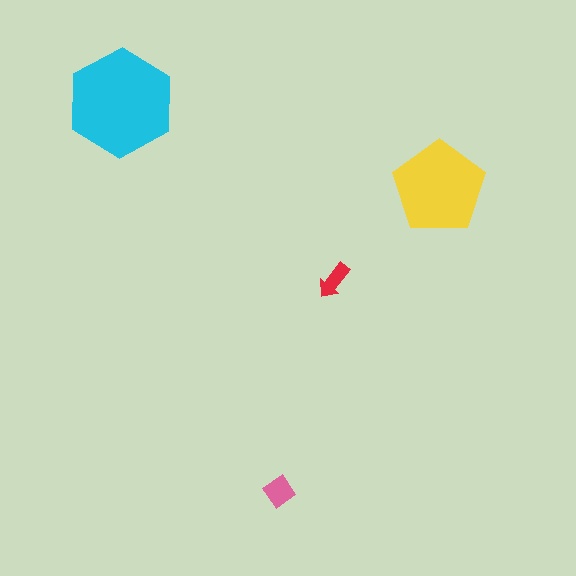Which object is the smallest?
The red arrow.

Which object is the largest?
The cyan hexagon.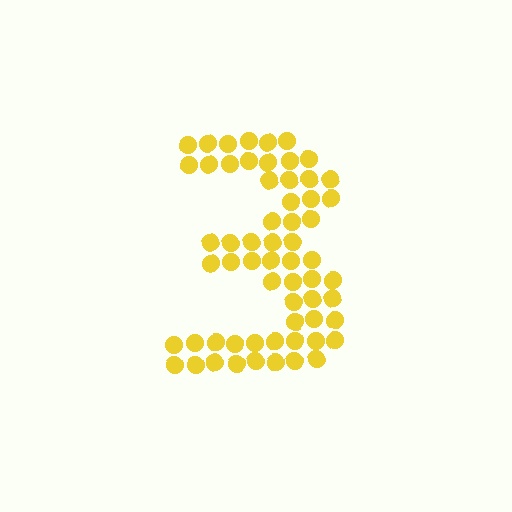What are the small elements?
The small elements are circles.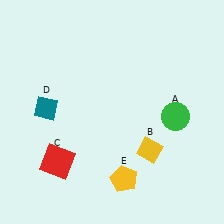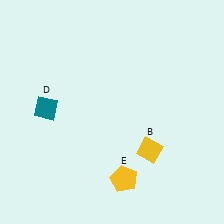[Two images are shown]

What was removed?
The green circle (A), the red square (C) were removed in Image 2.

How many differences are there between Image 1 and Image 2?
There are 2 differences between the two images.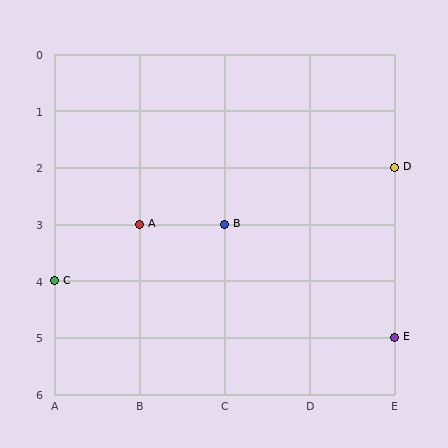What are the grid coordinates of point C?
Point C is at grid coordinates (A, 4).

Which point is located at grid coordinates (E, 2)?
Point D is at (E, 2).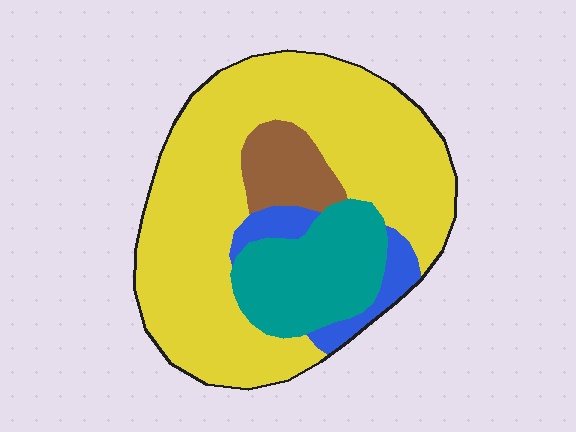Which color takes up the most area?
Yellow, at roughly 65%.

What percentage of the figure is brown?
Brown takes up less than a quarter of the figure.